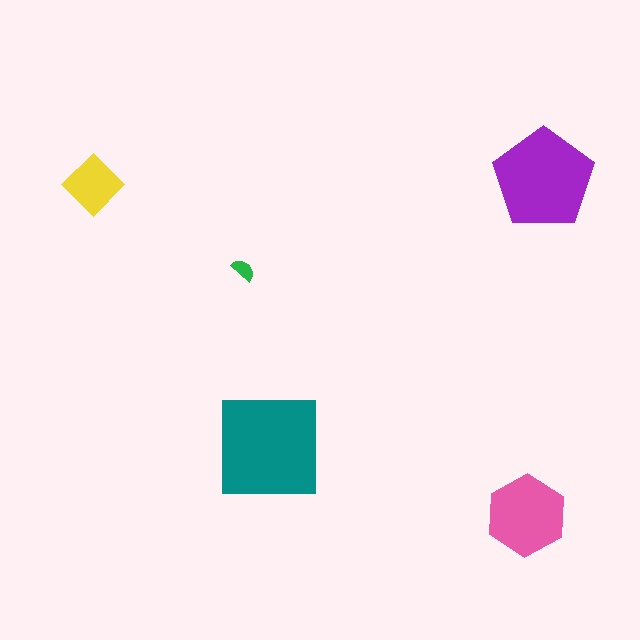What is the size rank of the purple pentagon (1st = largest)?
2nd.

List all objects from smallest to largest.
The green semicircle, the yellow diamond, the pink hexagon, the purple pentagon, the teal square.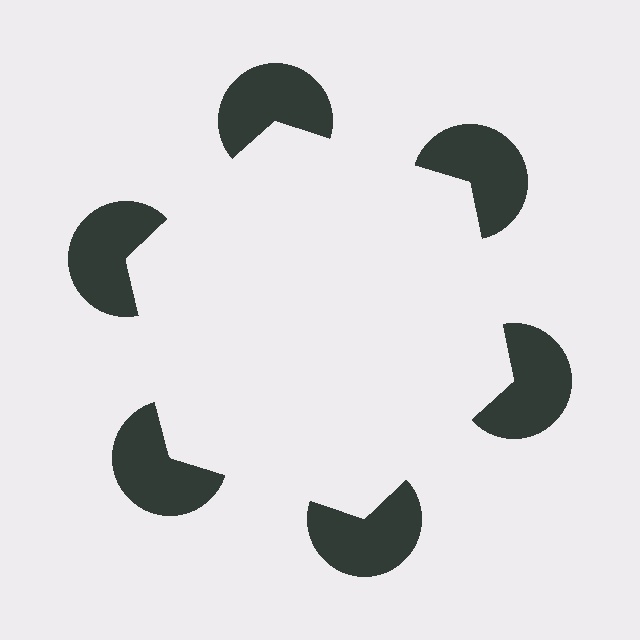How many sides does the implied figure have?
6 sides.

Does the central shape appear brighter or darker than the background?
It typically appears slightly brighter than the background, even though no actual brightness change is drawn.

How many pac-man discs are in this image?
There are 6 — one at each vertex of the illusory hexagon.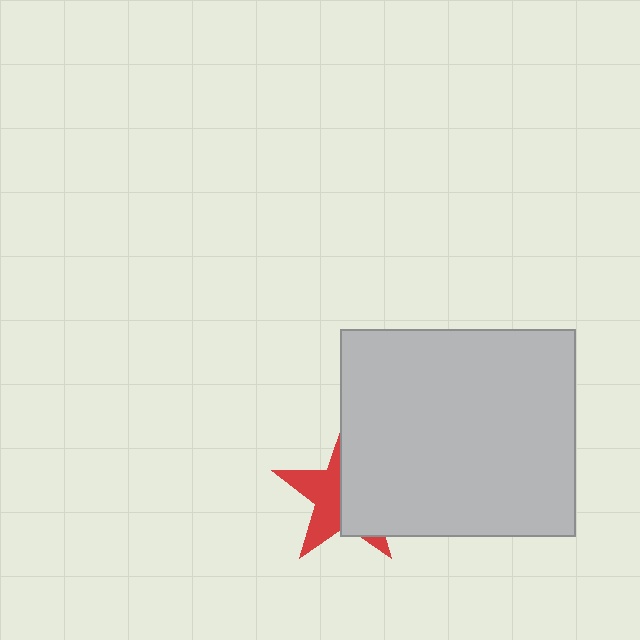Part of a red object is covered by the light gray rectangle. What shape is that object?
It is a star.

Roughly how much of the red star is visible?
About half of it is visible (roughly 45%).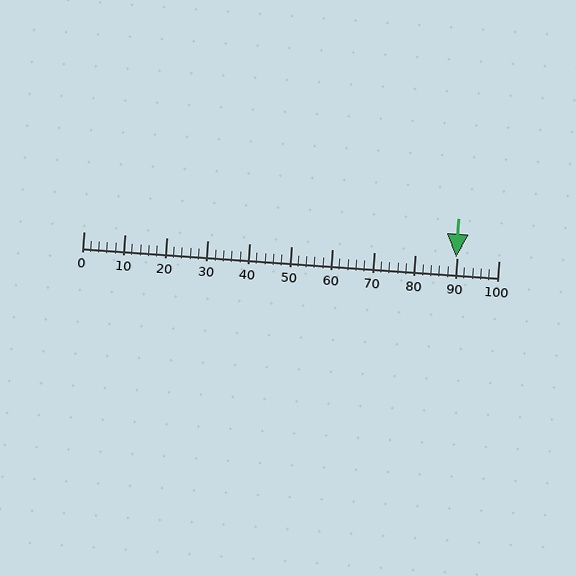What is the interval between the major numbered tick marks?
The major tick marks are spaced 10 units apart.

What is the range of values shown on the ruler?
The ruler shows values from 0 to 100.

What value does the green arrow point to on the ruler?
The green arrow points to approximately 90.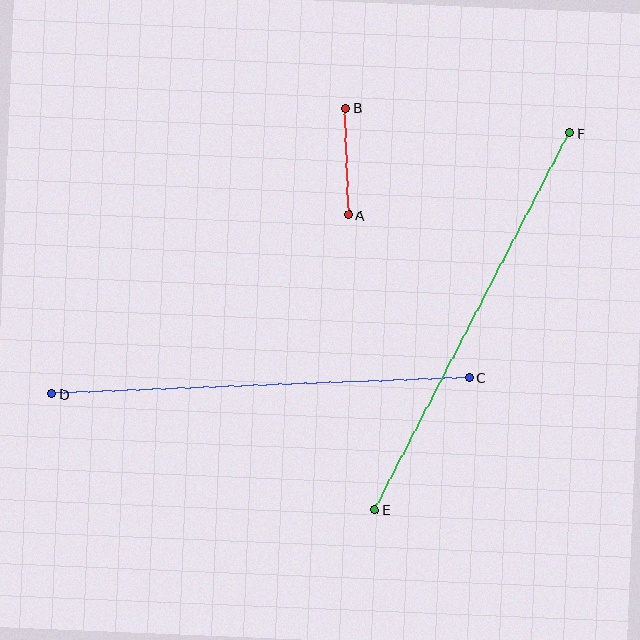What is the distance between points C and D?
The distance is approximately 418 pixels.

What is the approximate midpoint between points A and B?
The midpoint is at approximately (347, 162) pixels.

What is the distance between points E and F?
The distance is approximately 424 pixels.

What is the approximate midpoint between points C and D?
The midpoint is at approximately (260, 386) pixels.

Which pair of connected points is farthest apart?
Points E and F are farthest apart.